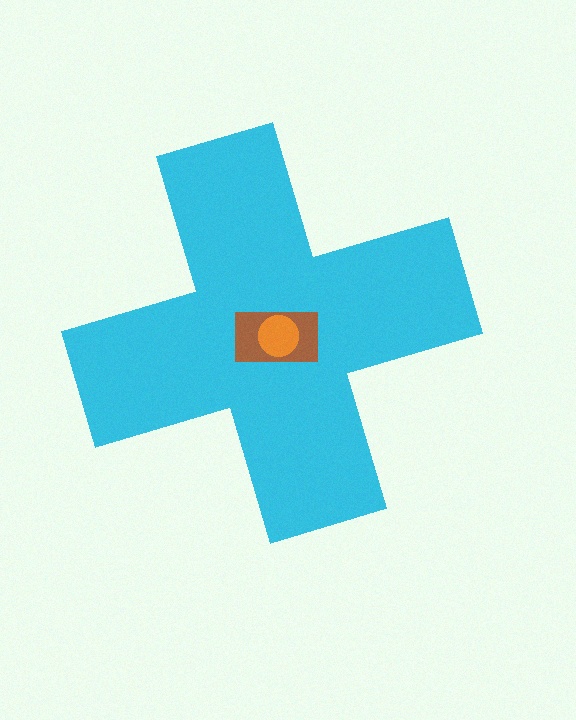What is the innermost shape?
The orange circle.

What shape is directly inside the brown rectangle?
The orange circle.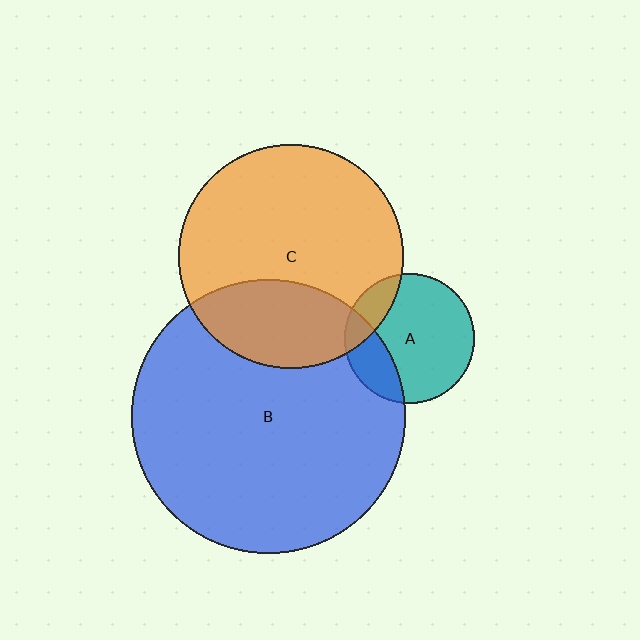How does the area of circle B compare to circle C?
Approximately 1.5 times.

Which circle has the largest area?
Circle B (blue).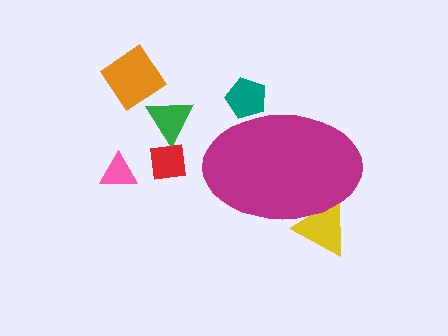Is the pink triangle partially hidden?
No, the pink triangle is fully visible.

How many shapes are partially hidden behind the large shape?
2 shapes are partially hidden.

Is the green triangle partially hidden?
No, the green triangle is fully visible.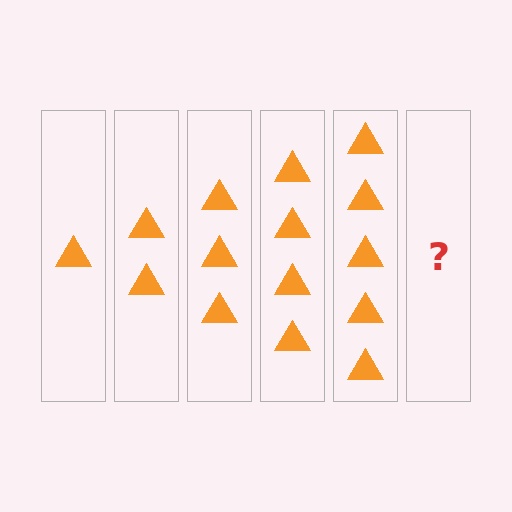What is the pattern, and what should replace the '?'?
The pattern is that each step adds one more triangle. The '?' should be 6 triangles.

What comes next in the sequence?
The next element should be 6 triangles.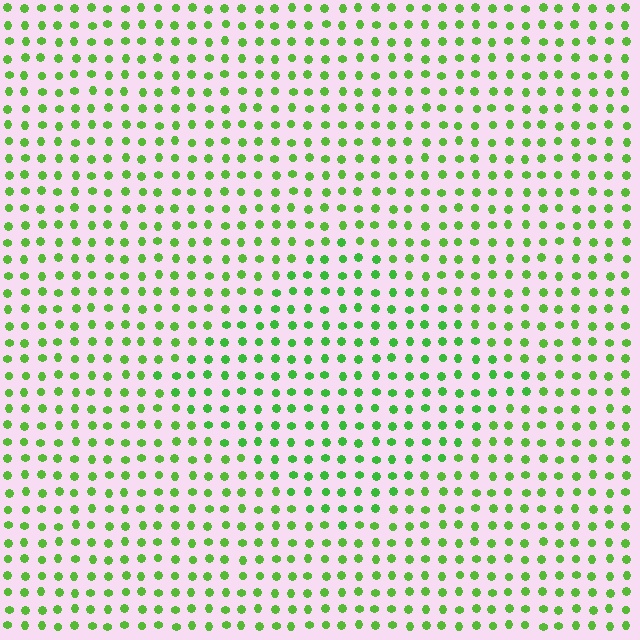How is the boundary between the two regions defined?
The boundary is defined purely by a slight shift in hue (about 14 degrees). Spacing, size, and orientation are identical on both sides.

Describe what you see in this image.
The image is filled with small lime elements in a uniform arrangement. A diamond-shaped region is visible where the elements are tinted to a slightly different hue, forming a subtle color boundary.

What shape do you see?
I see a diamond.